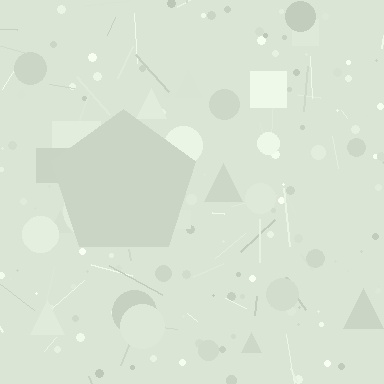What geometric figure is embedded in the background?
A pentagon is embedded in the background.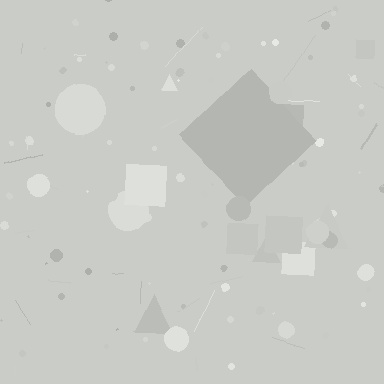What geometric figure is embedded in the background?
A diamond is embedded in the background.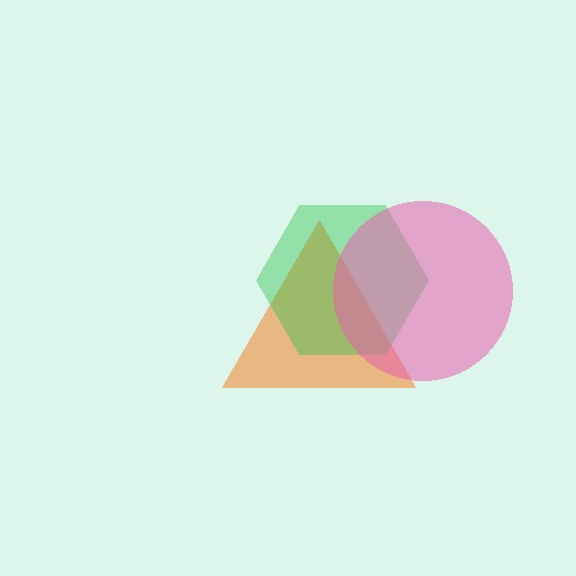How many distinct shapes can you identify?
There are 3 distinct shapes: an orange triangle, a green hexagon, a pink circle.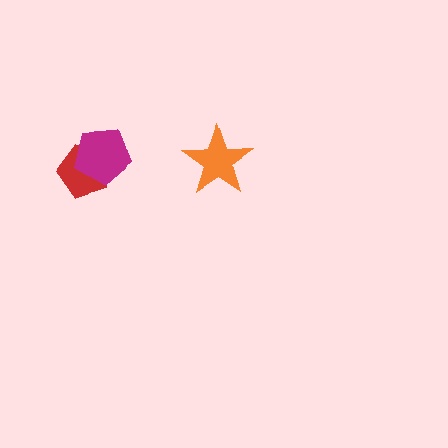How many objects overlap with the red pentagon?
1 object overlaps with the red pentagon.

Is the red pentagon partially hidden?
Yes, it is partially covered by another shape.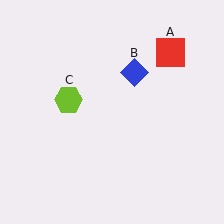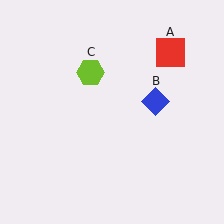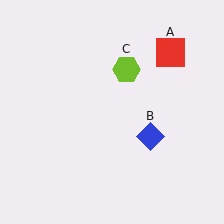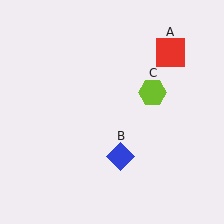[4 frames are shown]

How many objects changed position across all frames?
2 objects changed position: blue diamond (object B), lime hexagon (object C).